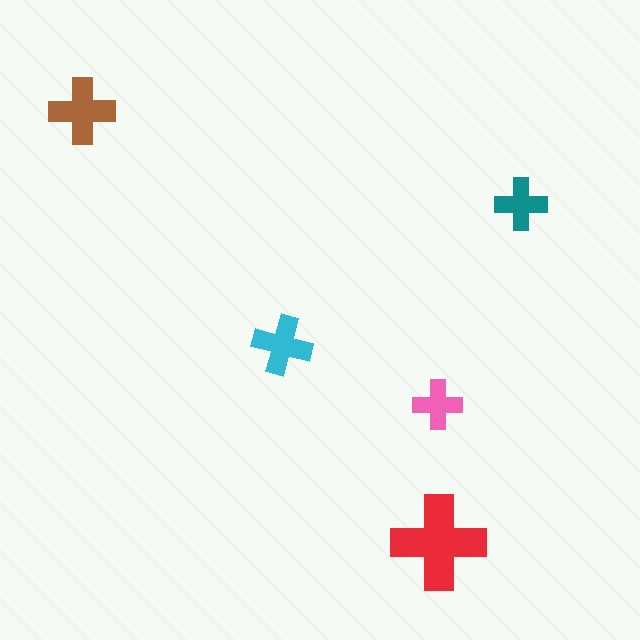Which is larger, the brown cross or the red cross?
The red one.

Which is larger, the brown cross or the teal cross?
The brown one.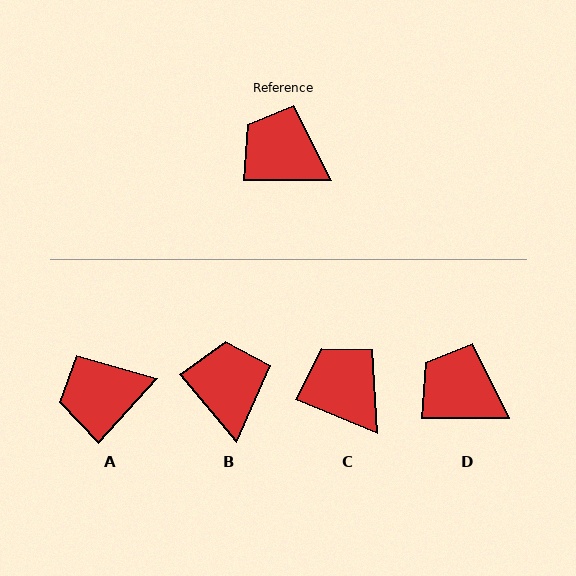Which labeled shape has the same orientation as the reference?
D.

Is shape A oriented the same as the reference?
No, it is off by about 48 degrees.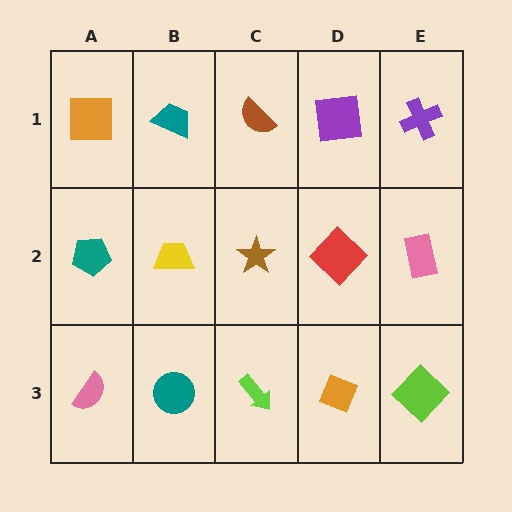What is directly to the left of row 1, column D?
A brown semicircle.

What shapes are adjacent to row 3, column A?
A teal pentagon (row 2, column A), a teal circle (row 3, column B).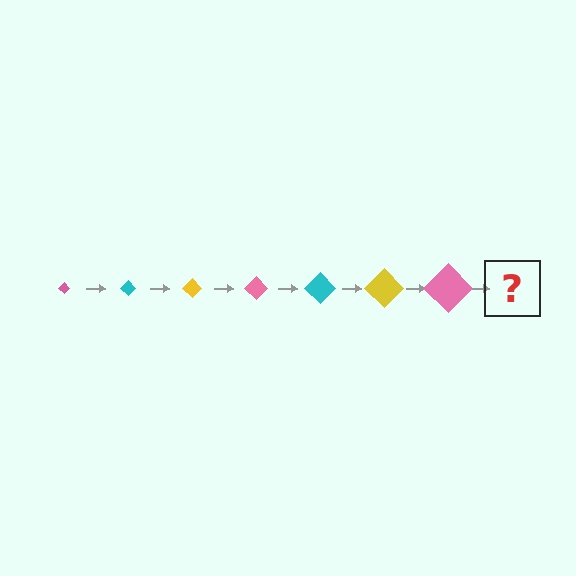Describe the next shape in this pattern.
It should be a cyan diamond, larger than the previous one.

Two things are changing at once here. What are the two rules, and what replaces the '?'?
The two rules are that the diamond grows larger each step and the color cycles through pink, cyan, and yellow. The '?' should be a cyan diamond, larger than the previous one.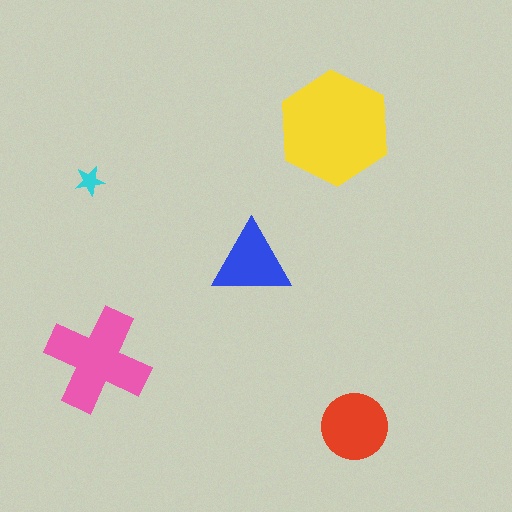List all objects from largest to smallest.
The yellow hexagon, the pink cross, the red circle, the blue triangle, the cyan star.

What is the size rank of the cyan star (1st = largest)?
5th.